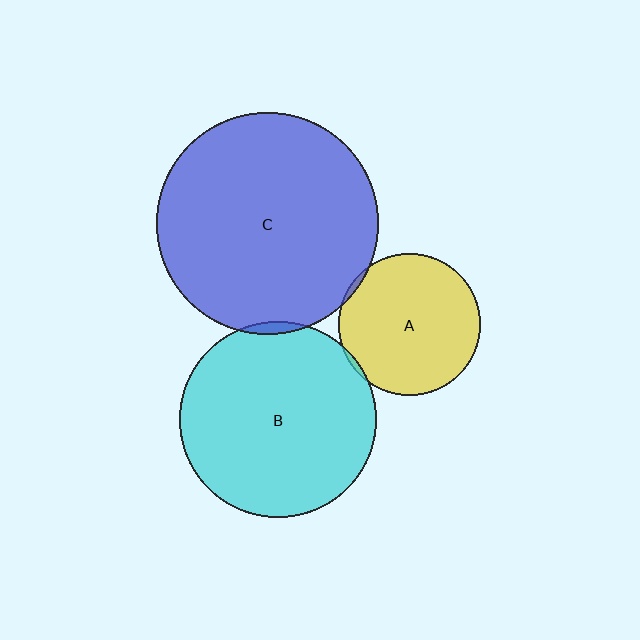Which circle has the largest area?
Circle C (blue).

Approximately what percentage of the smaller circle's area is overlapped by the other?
Approximately 5%.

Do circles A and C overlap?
Yes.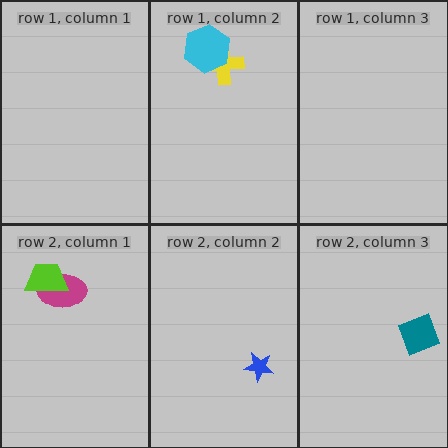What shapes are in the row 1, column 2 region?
The yellow cross, the cyan hexagon.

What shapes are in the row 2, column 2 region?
The blue star.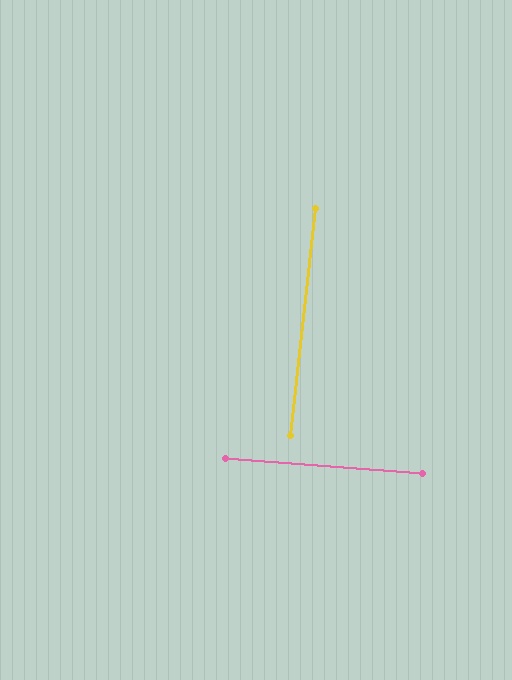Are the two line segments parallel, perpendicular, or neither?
Perpendicular — they meet at approximately 88°.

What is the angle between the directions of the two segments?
Approximately 88 degrees.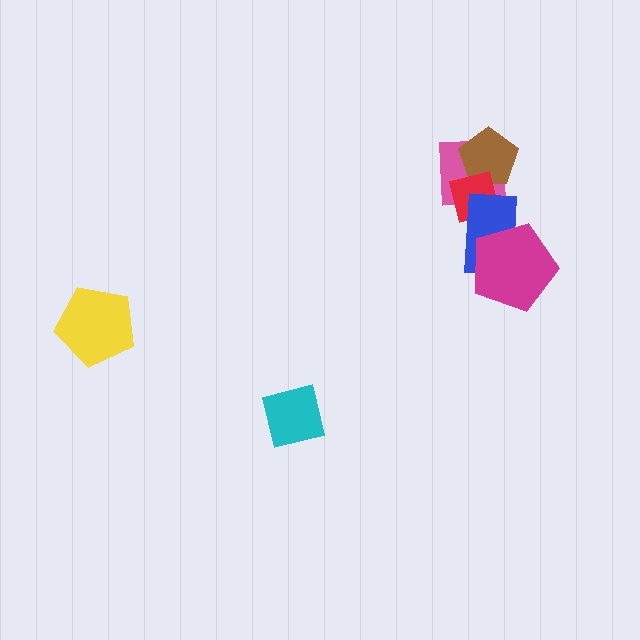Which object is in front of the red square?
The blue rectangle is in front of the red square.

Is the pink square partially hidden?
Yes, it is partially covered by another shape.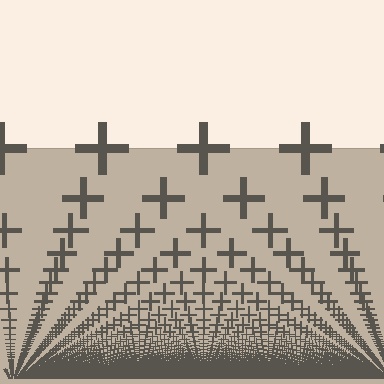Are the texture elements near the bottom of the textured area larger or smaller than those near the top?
Smaller. The gradient is inverted — elements near the bottom are smaller and denser.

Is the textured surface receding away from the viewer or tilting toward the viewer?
The surface appears to tilt toward the viewer. Texture elements get larger and sparser toward the top.